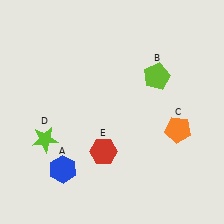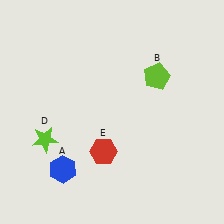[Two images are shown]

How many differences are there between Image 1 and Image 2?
There is 1 difference between the two images.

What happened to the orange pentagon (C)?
The orange pentagon (C) was removed in Image 2. It was in the bottom-right area of Image 1.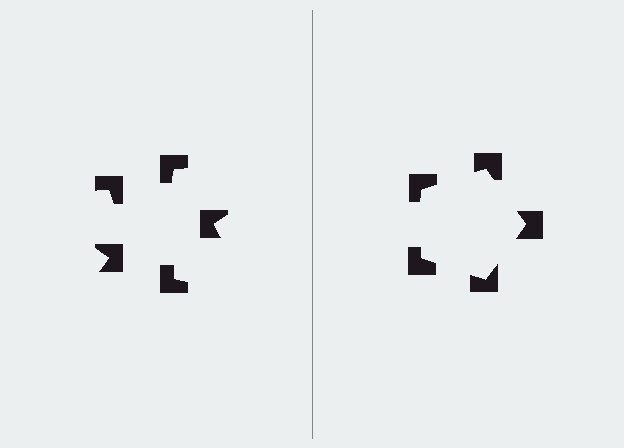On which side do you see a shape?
An illusory pentagon appears on the right side. On the left side the wedge cuts are rotated, so no coherent shape forms.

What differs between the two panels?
The notched squares are positioned identically on both sides; only the wedge orientations differ. On the right they align to a pentagon; on the left they are misaligned.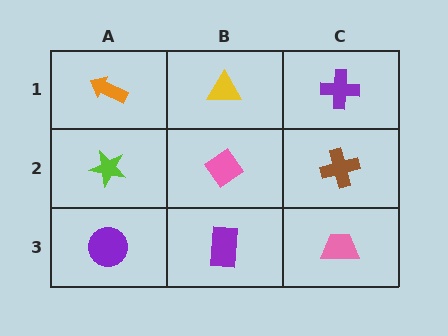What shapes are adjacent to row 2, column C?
A purple cross (row 1, column C), a pink trapezoid (row 3, column C), a pink diamond (row 2, column B).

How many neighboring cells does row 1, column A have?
2.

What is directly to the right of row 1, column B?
A purple cross.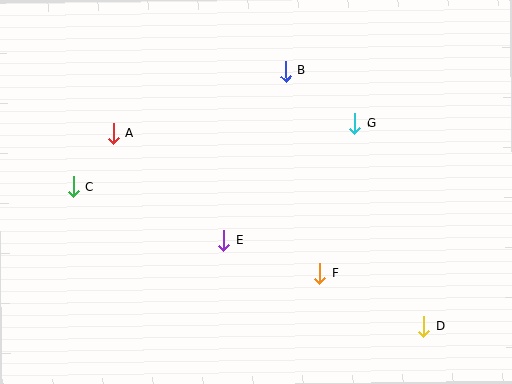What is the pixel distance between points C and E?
The distance between C and E is 159 pixels.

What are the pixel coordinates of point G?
Point G is at (355, 123).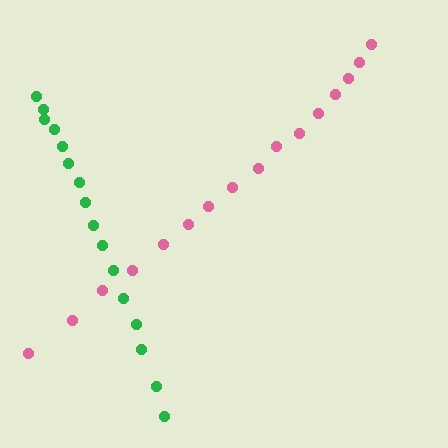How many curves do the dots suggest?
There are 2 distinct paths.